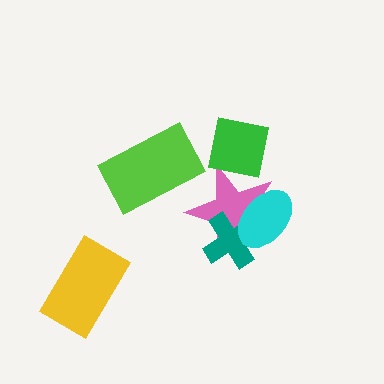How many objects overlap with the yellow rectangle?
0 objects overlap with the yellow rectangle.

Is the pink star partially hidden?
Yes, it is partially covered by another shape.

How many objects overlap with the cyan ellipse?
2 objects overlap with the cyan ellipse.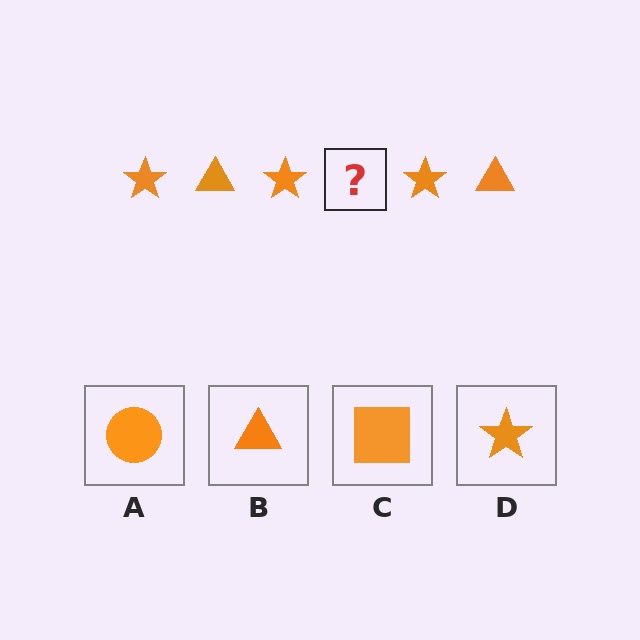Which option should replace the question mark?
Option B.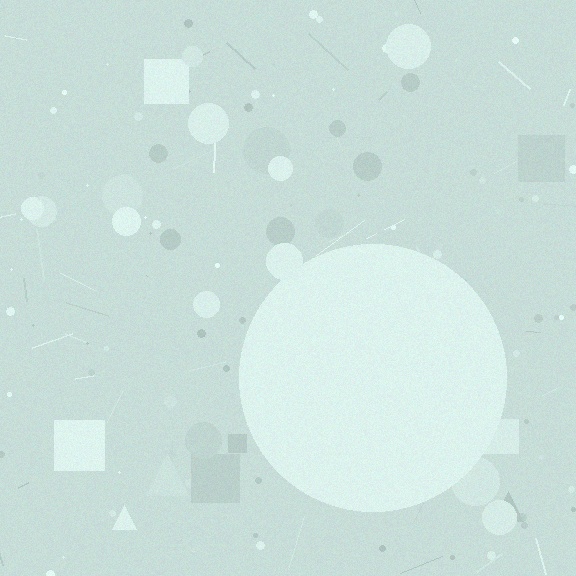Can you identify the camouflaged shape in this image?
The camouflaged shape is a circle.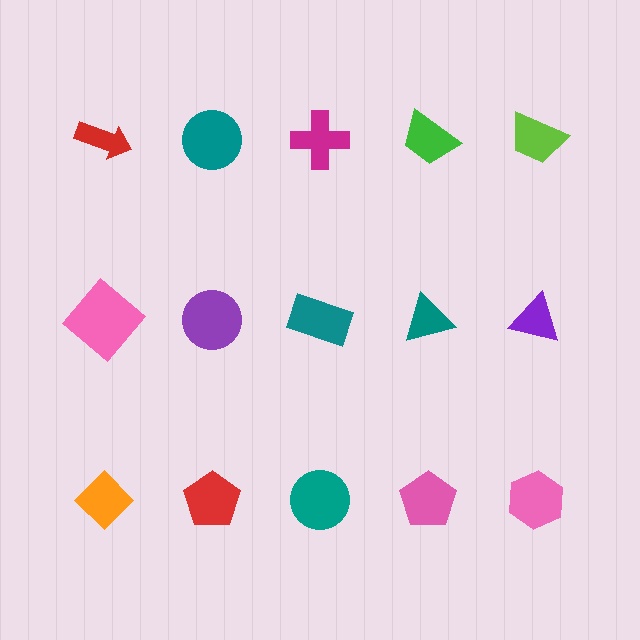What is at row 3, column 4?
A pink pentagon.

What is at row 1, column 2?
A teal circle.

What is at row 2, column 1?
A pink diamond.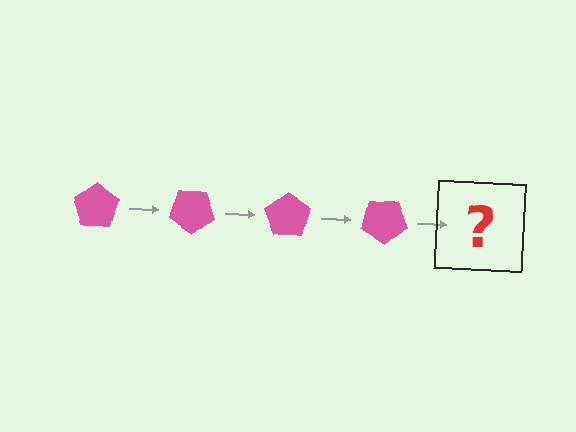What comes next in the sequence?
The next element should be a pink pentagon rotated 140 degrees.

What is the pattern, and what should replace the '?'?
The pattern is that the pentagon rotates 35 degrees each step. The '?' should be a pink pentagon rotated 140 degrees.